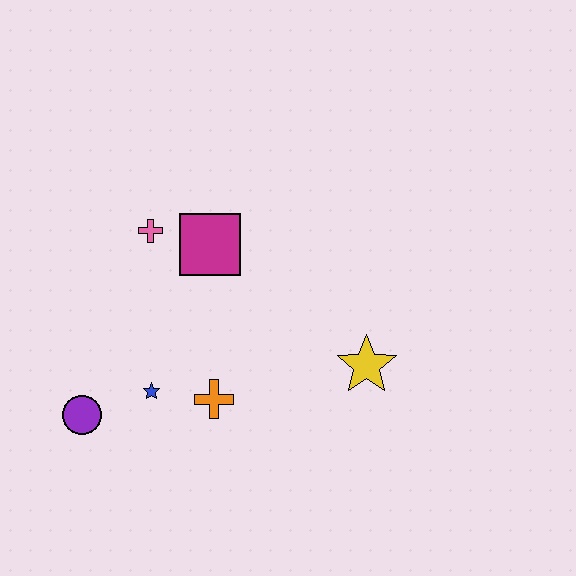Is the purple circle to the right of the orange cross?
No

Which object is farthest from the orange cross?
The pink cross is farthest from the orange cross.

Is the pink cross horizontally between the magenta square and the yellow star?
No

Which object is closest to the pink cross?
The magenta square is closest to the pink cross.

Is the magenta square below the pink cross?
Yes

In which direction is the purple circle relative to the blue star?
The purple circle is to the left of the blue star.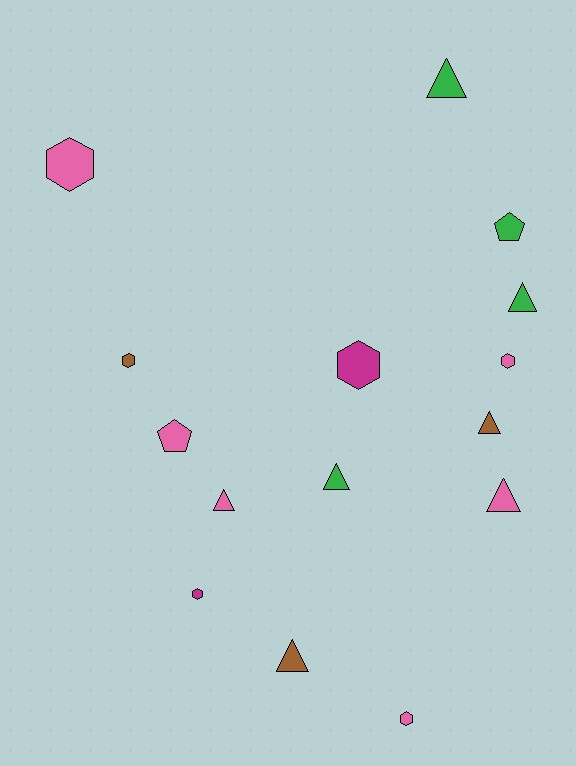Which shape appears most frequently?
Triangle, with 7 objects.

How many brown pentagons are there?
There are no brown pentagons.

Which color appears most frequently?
Pink, with 6 objects.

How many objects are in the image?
There are 15 objects.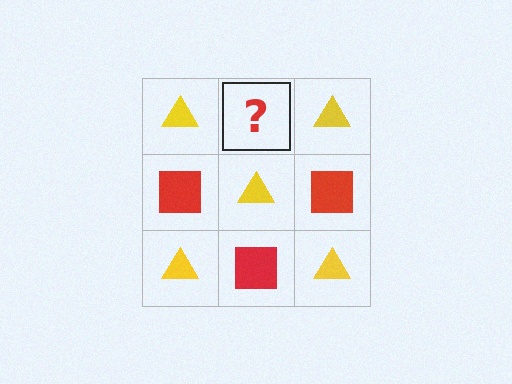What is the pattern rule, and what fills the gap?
The rule is that it alternates yellow triangle and red square in a checkerboard pattern. The gap should be filled with a red square.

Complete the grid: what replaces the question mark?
The question mark should be replaced with a red square.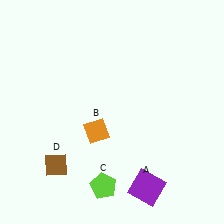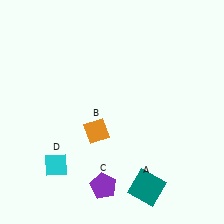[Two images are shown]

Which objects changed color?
A changed from purple to teal. C changed from lime to purple. D changed from brown to cyan.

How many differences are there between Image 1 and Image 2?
There are 3 differences between the two images.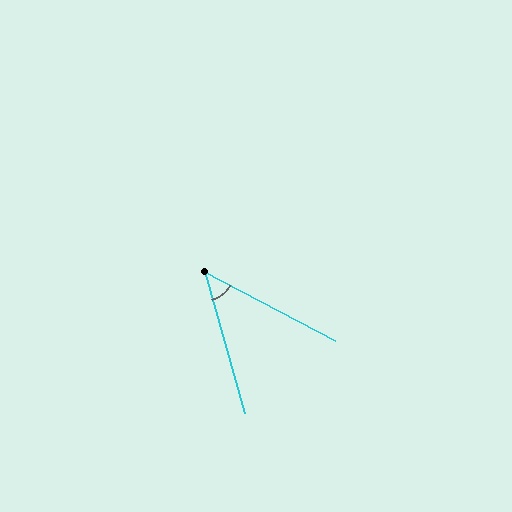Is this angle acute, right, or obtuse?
It is acute.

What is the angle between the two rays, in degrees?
Approximately 47 degrees.